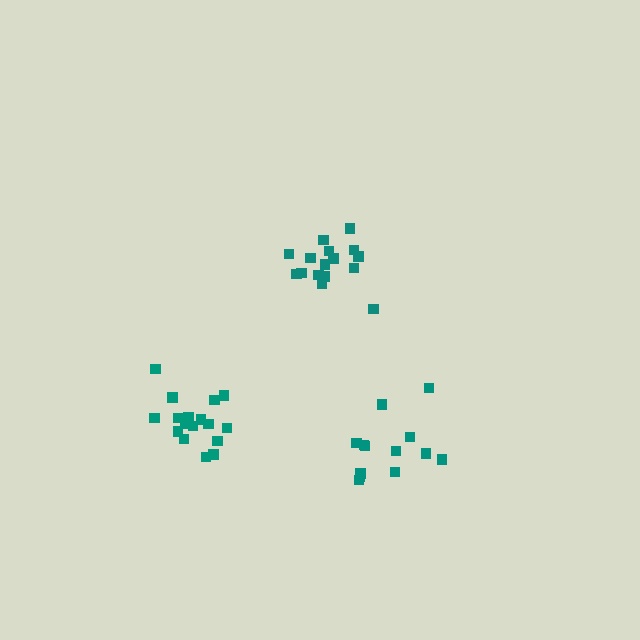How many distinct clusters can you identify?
There are 3 distinct clusters.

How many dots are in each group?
Group 1: 16 dots, Group 2: 13 dots, Group 3: 17 dots (46 total).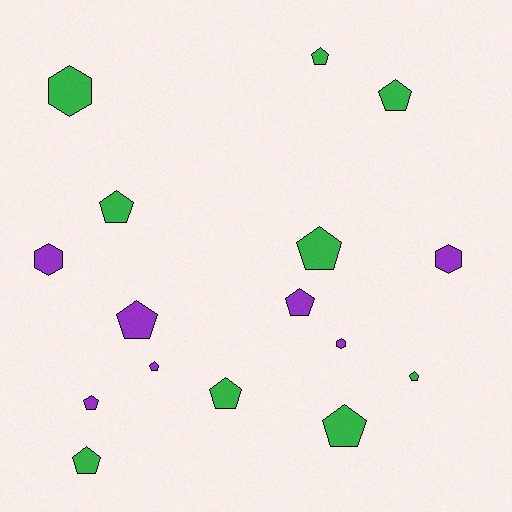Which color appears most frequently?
Green, with 9 objects.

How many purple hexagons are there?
There are 3 purple hexagons.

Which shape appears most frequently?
Pentagon, with 12 objects.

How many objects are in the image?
There are 16 objects.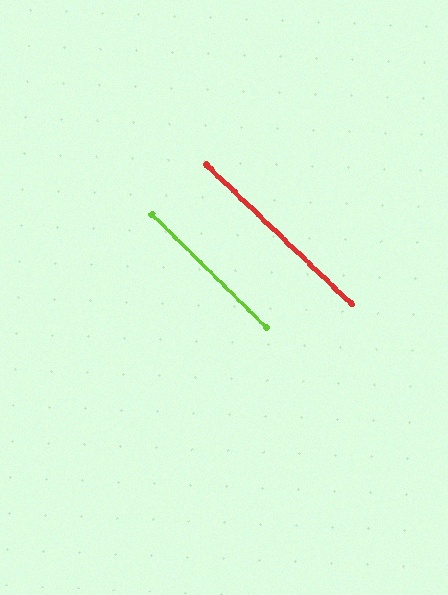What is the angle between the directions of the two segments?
Approximately 1 degree.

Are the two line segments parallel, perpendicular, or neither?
Parallel — their directions differ by only 0.8°.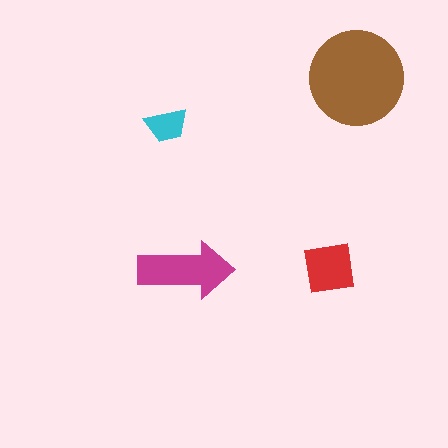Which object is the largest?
The brown circle.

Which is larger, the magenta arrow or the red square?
The magenta arrow.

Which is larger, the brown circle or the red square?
The brown circle.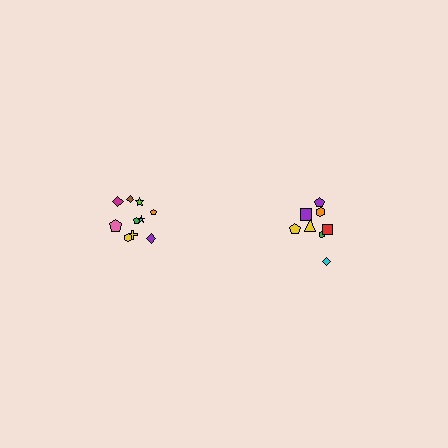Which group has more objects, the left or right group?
The left group.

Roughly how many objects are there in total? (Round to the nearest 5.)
Roughly 20 objects in total.